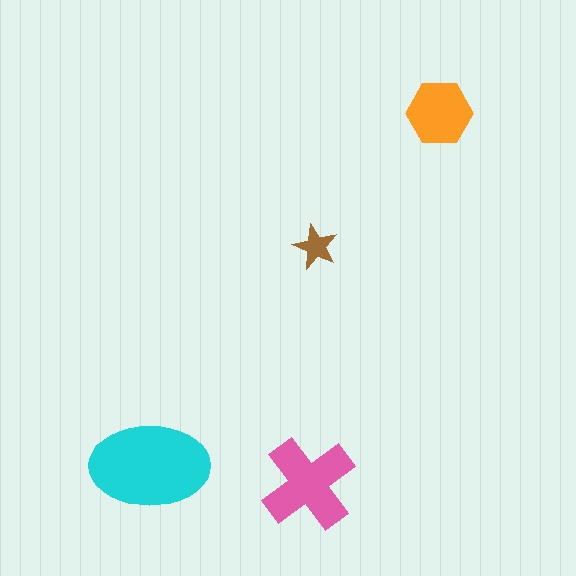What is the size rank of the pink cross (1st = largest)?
2nd.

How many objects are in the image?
There are 4 objects in the image.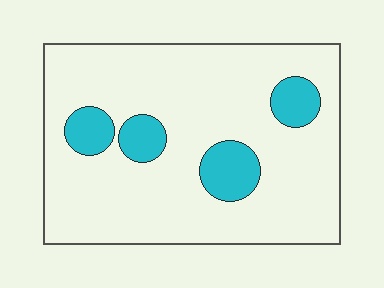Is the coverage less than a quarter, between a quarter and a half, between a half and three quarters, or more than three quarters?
Less than a quarter.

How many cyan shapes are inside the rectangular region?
4.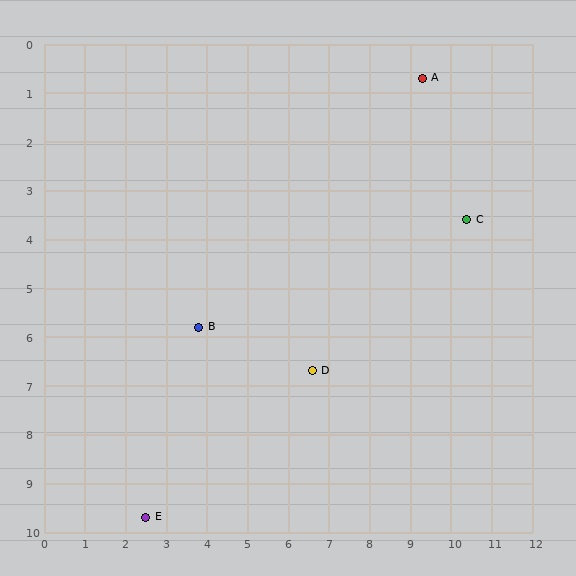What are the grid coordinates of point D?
Point D is at approximately (6.6, 6.7).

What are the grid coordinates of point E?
Point E is at approximately (2.5, 9.7).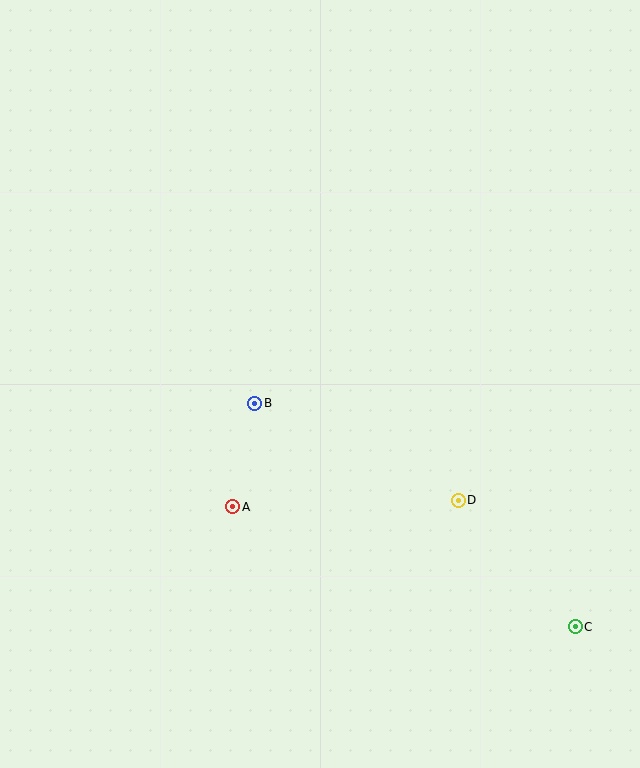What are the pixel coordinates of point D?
Point D is at (458, 500).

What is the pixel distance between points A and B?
The distance between A and B is 106 pixels.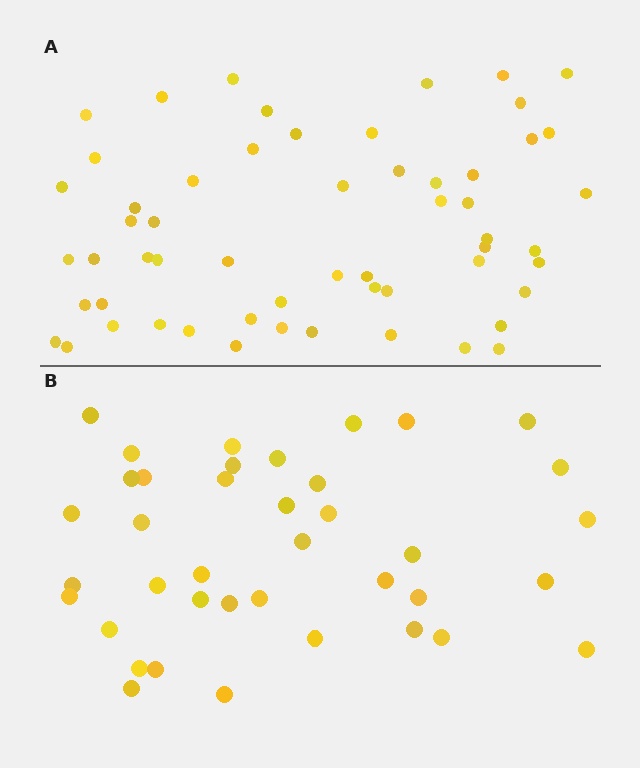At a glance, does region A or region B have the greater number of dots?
Region A (the top region) has more dots.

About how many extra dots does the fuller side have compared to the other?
Region A has approximately 20 more dots than region B.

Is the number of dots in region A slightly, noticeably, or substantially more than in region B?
Region A has substantially more. The ratio is roughly 1.5 to 1.